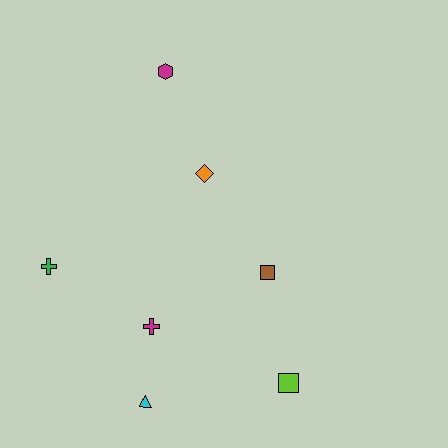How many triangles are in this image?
There is 1 triangle.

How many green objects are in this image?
There is 1 green object.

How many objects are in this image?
There are 7 objects.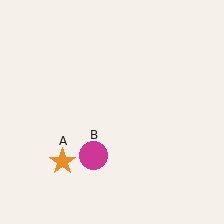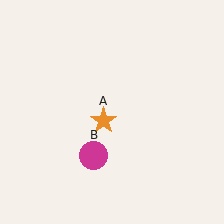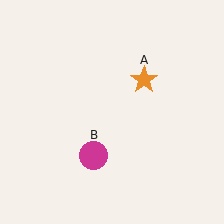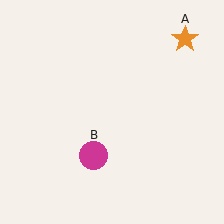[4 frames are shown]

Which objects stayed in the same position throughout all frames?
Magenta circle (object B) remained stationary.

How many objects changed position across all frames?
1 object changed position: orange star (object A).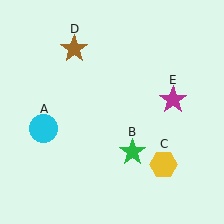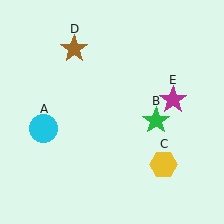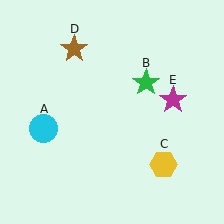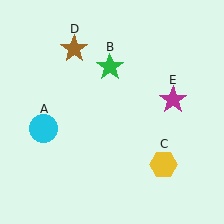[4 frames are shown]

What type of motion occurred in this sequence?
The green star (object B) rotated counterclockwise around the center of the scene.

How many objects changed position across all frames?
1 object changed position: green star (object B).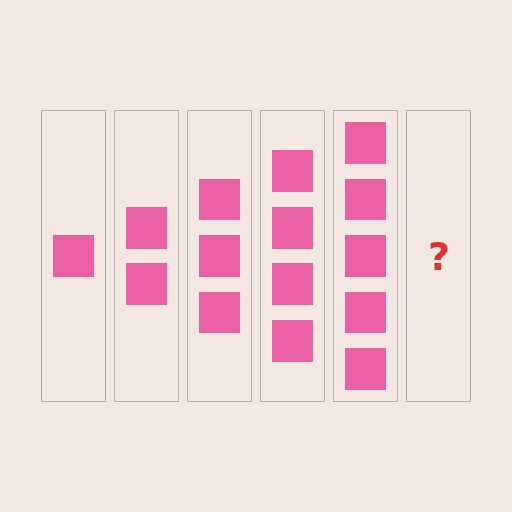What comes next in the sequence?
The next element should be 6 squares.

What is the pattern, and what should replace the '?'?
The pattern is that each step adds one more square. The '?' should be 6 squares.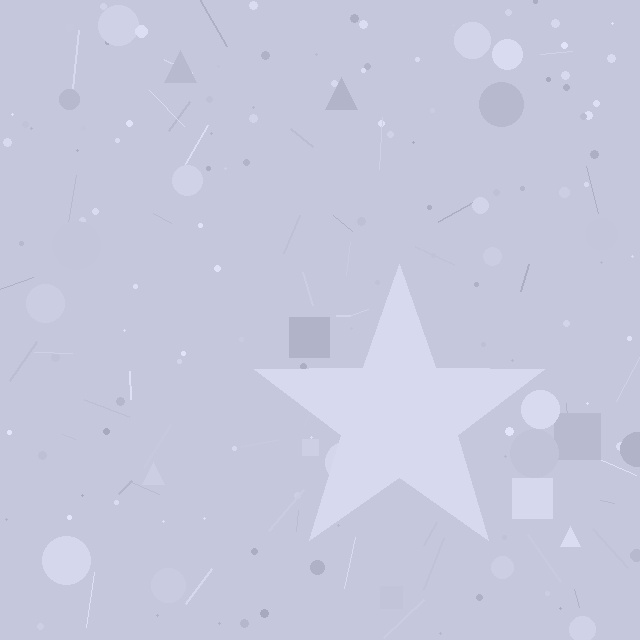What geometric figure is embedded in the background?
A star is embedded in the background.